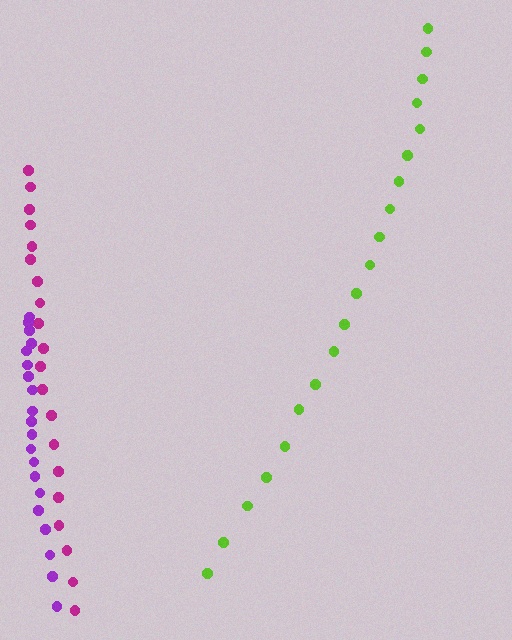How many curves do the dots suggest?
There are 3 distinct paths.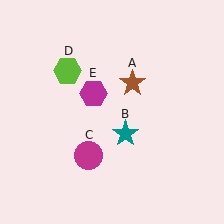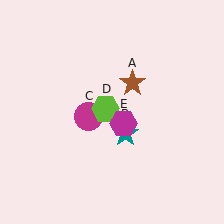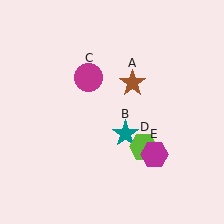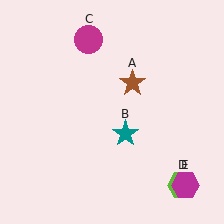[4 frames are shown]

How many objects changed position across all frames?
3 objects changed position: magenta circle (object C), lime hexagon (object D), magenta hexagon (object E).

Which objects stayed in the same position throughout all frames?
Brown star (object A) and teal star (object B) remained stationary.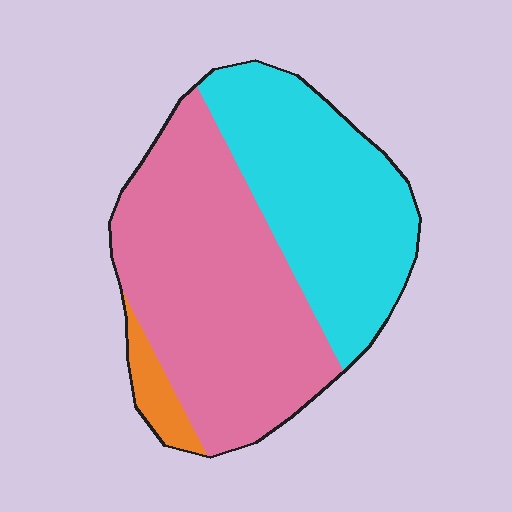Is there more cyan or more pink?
Pink.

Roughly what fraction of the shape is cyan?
Cyan covers roughly 40% of the shape.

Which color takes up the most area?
Pink, at roughly 55%.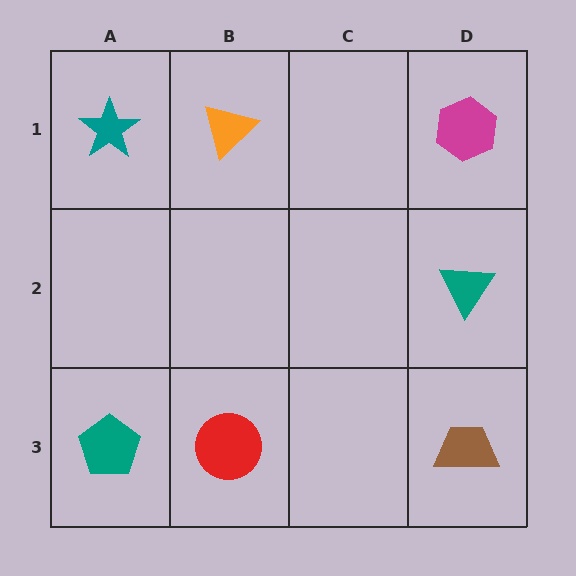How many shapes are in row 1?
3 shapes.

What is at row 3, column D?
A brown trapezoid.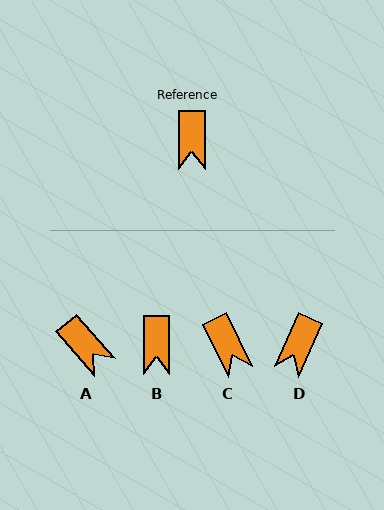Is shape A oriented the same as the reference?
No, it is off by about 41 degrees.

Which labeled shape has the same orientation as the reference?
B.